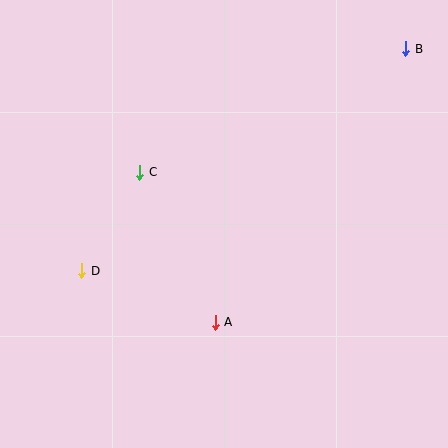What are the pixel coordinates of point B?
Point B is at (406, 49).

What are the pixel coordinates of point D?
Point D is at (82, 271).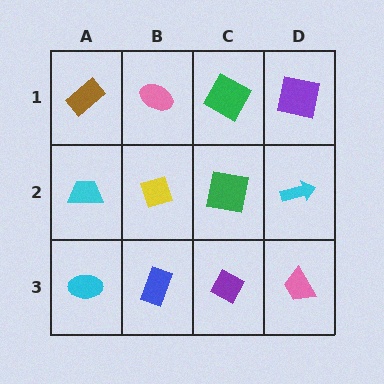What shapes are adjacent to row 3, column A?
A cyan trapezoid (row 2, column A), a blue rectangle (row 3, column B).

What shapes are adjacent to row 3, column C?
A green square (row 2, column C), a blue rectangle (row 3, column B), a pink trapezoid (row 3, column D).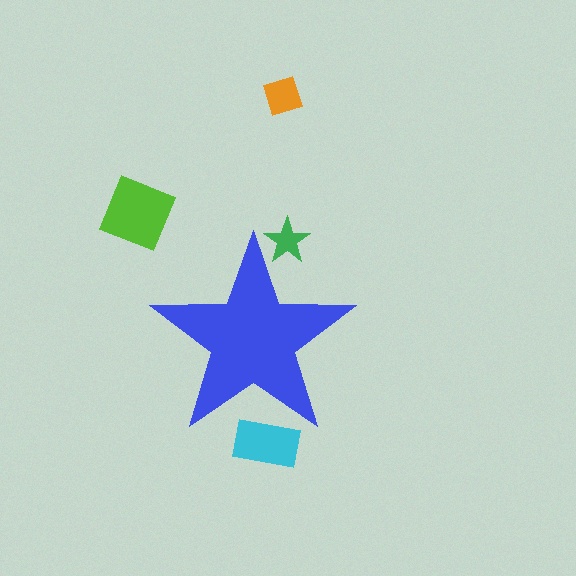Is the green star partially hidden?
Yes, the green star is partially hidden behind the blue star.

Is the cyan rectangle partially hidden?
Yes, the cyan rectangle is partially hidden behind the blue star.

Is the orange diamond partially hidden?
No, the orange diamond is fully visible.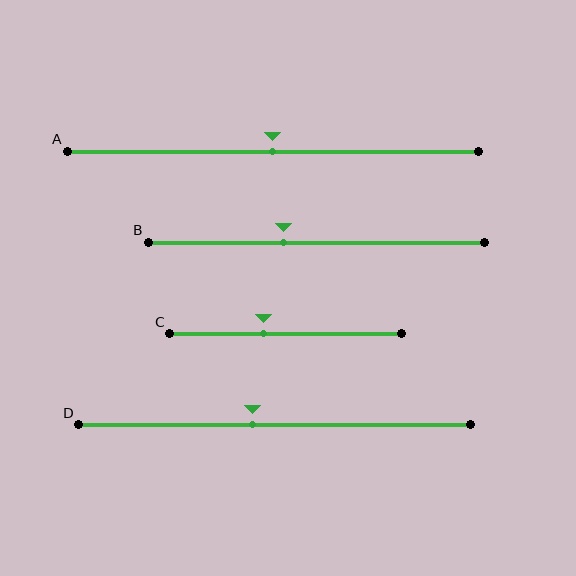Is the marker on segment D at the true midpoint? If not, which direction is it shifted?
No, the marker on segment D is shifted to the left by about 6% of the segment length.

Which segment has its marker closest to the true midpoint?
Segment A has its marker closest to the true midpoint.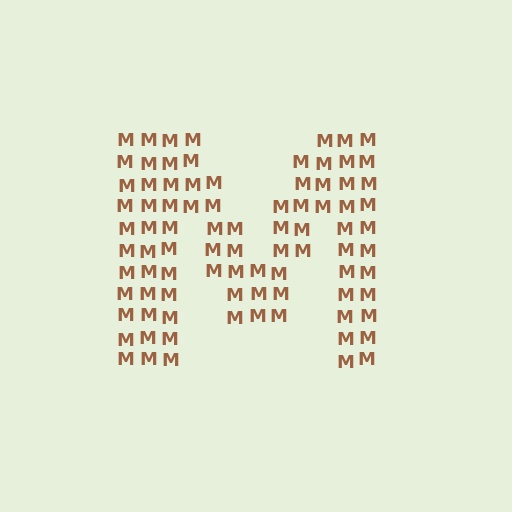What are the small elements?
The small elements are letter M's.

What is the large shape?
The large shape is the letter M.